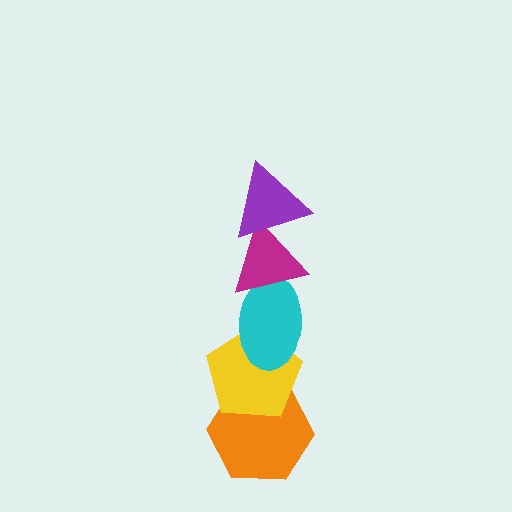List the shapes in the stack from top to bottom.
From top to bottom: the purple triangle, the magenta triangle, the cyan ellipse, the yellow pentagon, the orange hexagon.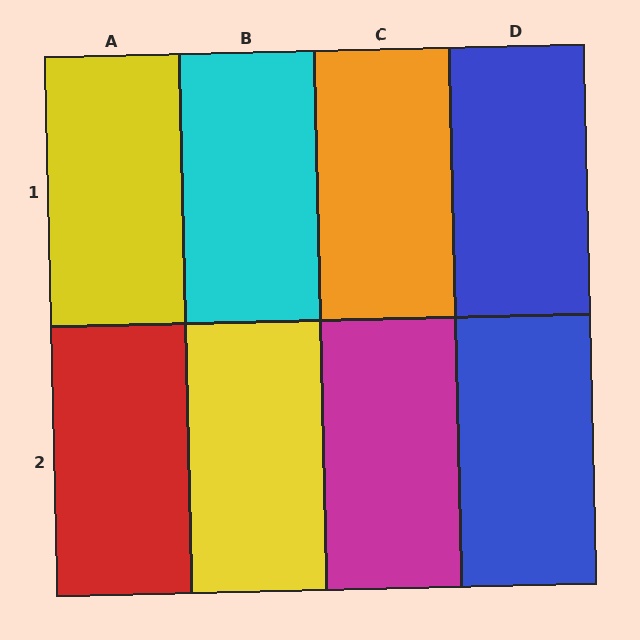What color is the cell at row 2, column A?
Red.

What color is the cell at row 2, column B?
Yellow.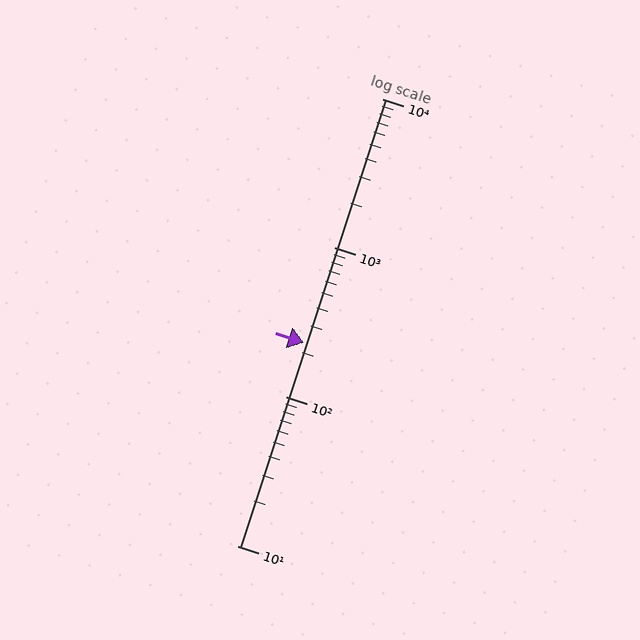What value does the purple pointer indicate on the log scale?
The pointer indicates approximately 230.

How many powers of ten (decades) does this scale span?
The scale spans 3 decades, from 10 to 10000.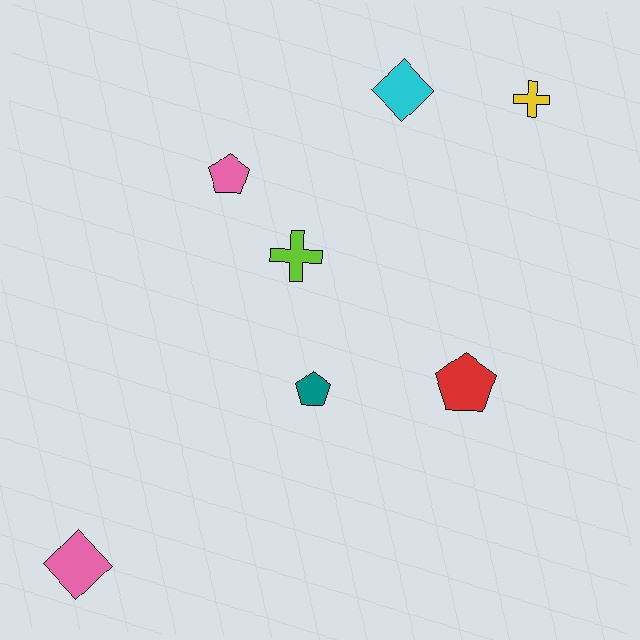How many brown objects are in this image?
There are no brown objects.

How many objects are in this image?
There are 7 objects.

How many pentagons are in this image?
There are 3 pentagons.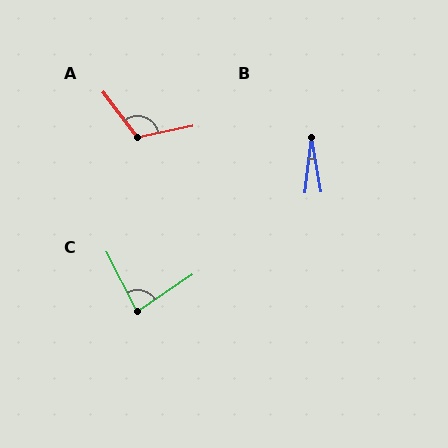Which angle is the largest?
A, at approximately 116 degrees.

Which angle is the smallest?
B, at approximately 16 degrees.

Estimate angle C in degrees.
Approximately 83 degrees.